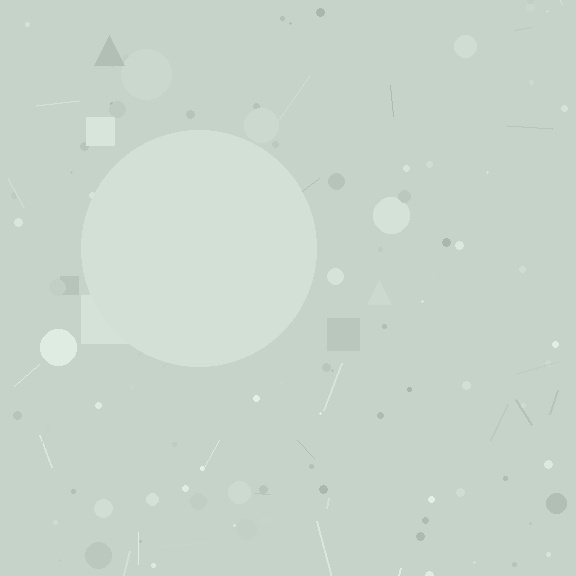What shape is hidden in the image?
A circle is hidden in the image.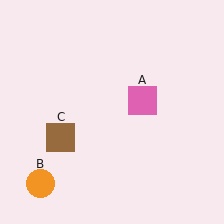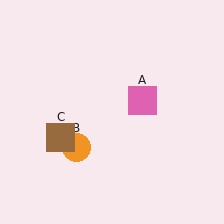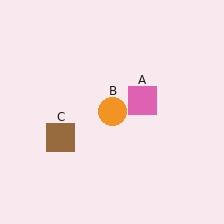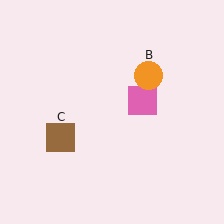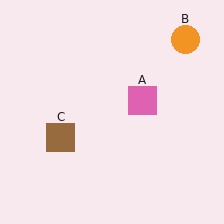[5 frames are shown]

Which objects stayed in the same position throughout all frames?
Pink square (object A) and brown square (object C) remained stationary.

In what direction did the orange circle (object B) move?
The orange circle (object B) moved up and to the right.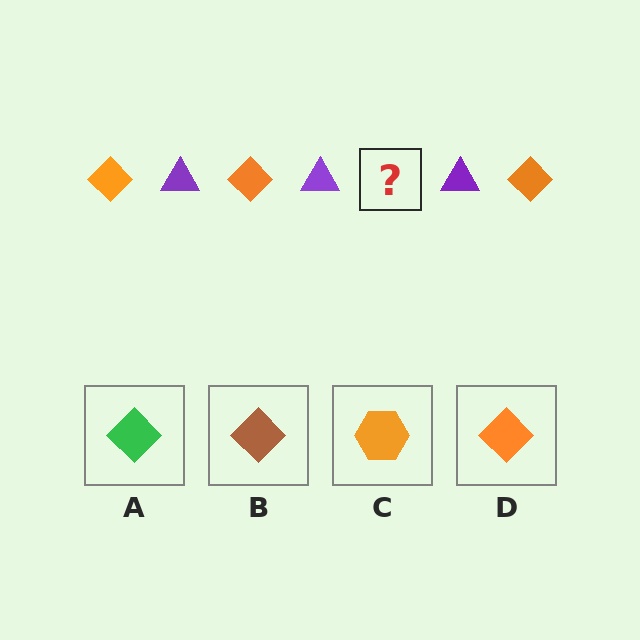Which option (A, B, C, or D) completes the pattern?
D.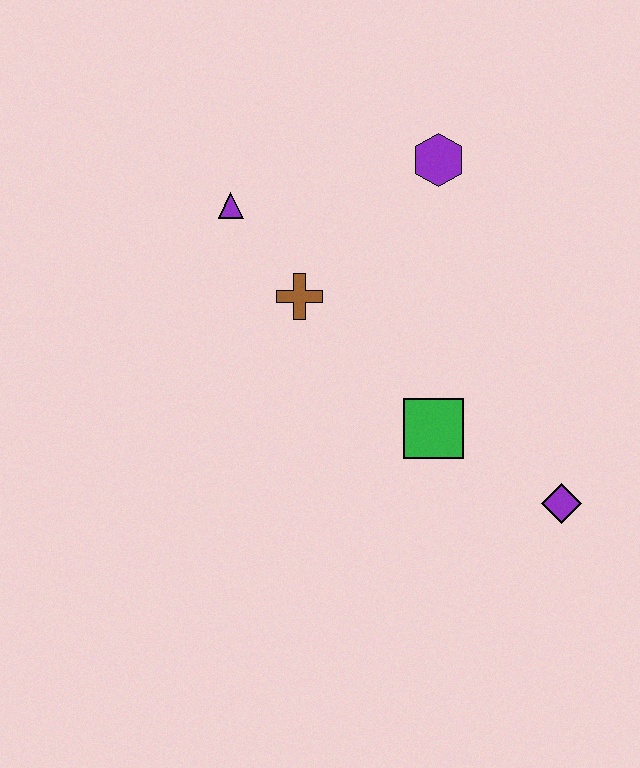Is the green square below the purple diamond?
No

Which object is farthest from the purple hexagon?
The purple diamond is farthest from the purple hexagon.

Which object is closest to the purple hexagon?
The brown cross is closest to the purple hexagon.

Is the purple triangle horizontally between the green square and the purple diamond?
No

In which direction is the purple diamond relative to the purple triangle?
The purple diamond is to the right of the purple triangle.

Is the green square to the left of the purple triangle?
No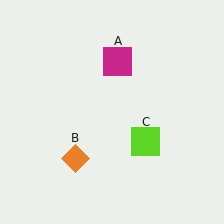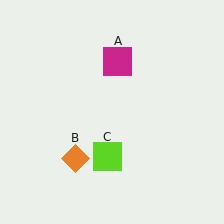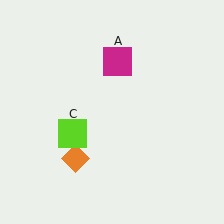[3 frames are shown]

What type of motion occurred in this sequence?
The lime square (object C) rotated clockwise around the center of the scene.